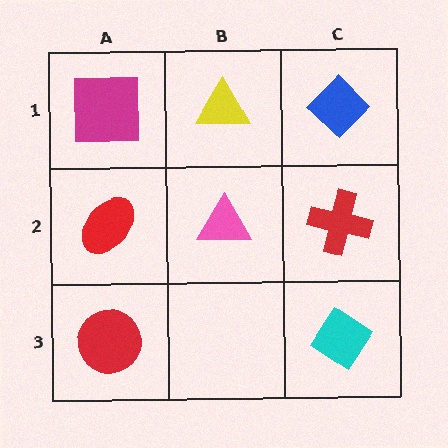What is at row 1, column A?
A magenta square.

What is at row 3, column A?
A red circle.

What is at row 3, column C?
A cyan diamond.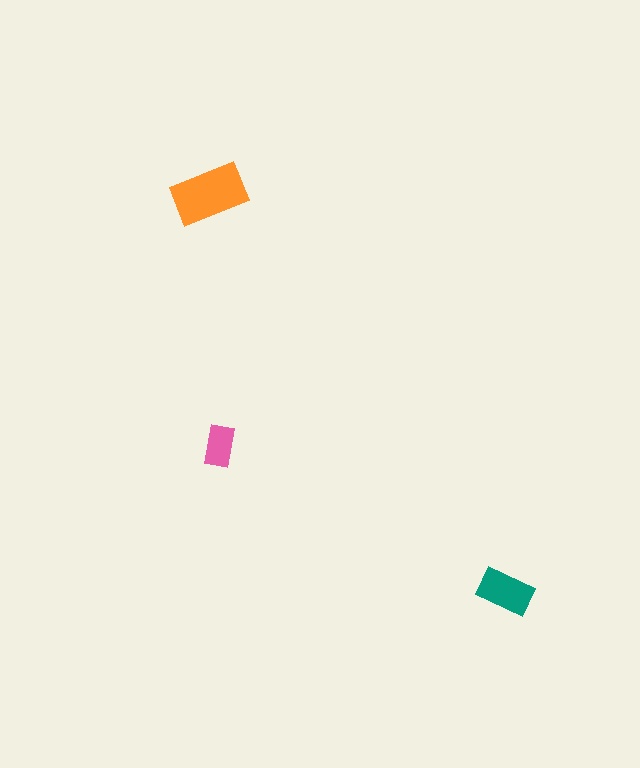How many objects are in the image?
There are 3 objects in the image.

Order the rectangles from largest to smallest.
the orange one, the teal one, the pink one.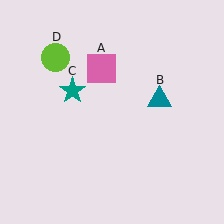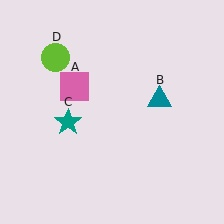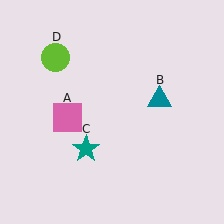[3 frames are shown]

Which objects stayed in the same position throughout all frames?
Teal triangle (object B) and lime circle (object D) remained stationary.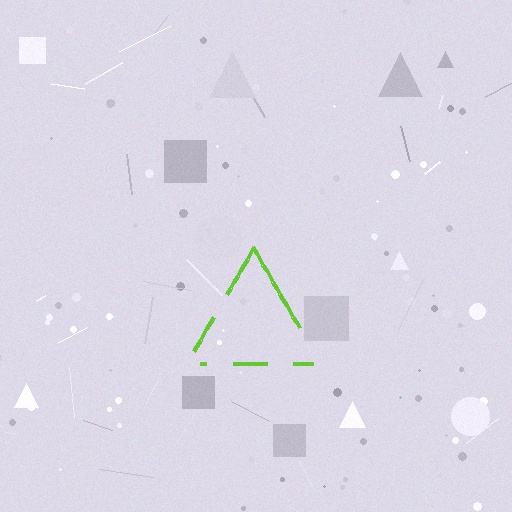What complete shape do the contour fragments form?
The contour fragments form a triangle.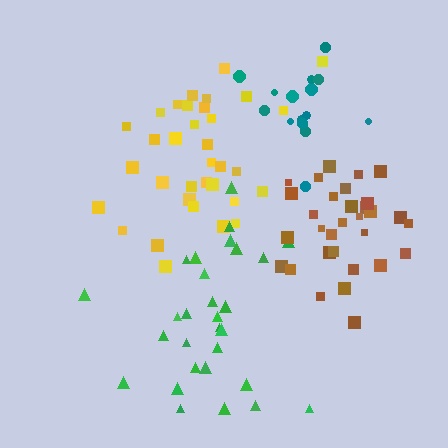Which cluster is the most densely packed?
Brown.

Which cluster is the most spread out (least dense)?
Green.